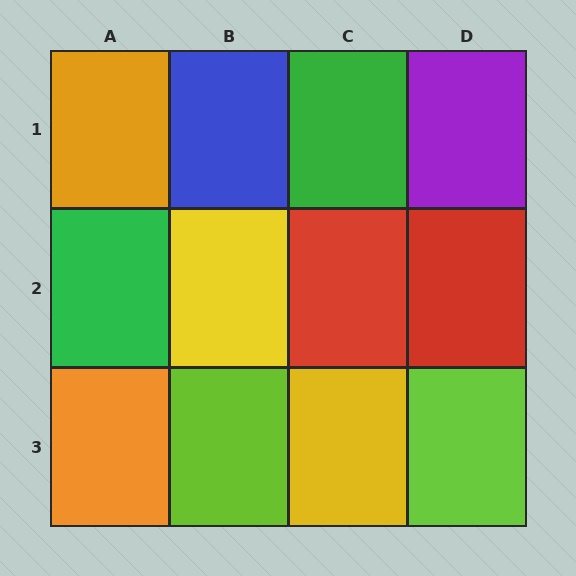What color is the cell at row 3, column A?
Orange.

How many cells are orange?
2 cells are orange.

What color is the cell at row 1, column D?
Purple.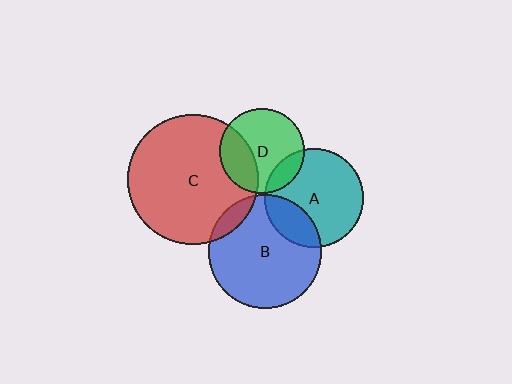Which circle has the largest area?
Circle C (red).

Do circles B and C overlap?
Yes.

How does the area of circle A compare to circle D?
Approximately 1.4 times.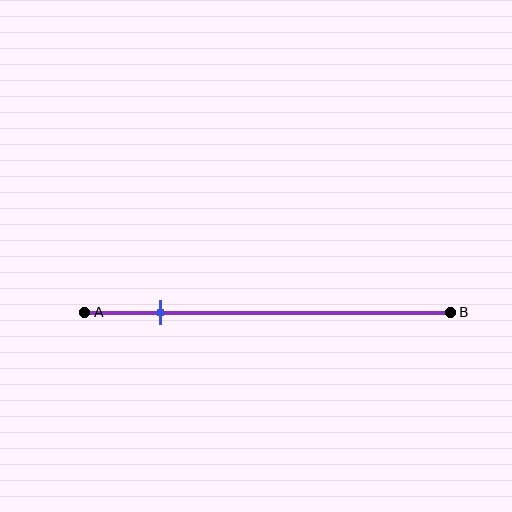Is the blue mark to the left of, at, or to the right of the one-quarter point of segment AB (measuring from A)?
The blue mark is to the left of the one-quarter point of segment AB.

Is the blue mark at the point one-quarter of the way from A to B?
No, the mark is at about 20% from A, not at the 25% one-quarter point.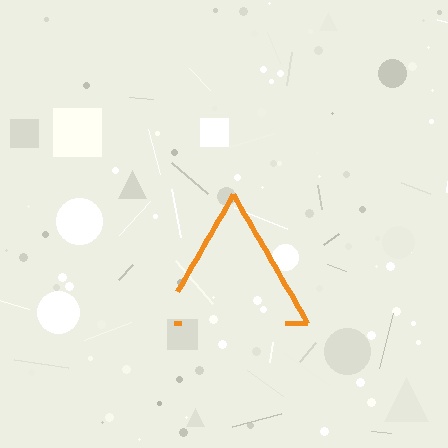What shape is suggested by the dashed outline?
The dashed outline suggests a triangle.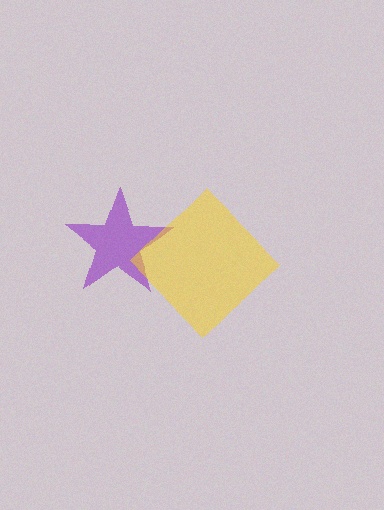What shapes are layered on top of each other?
The layered shapes are: a purple star, a yellow diamond.